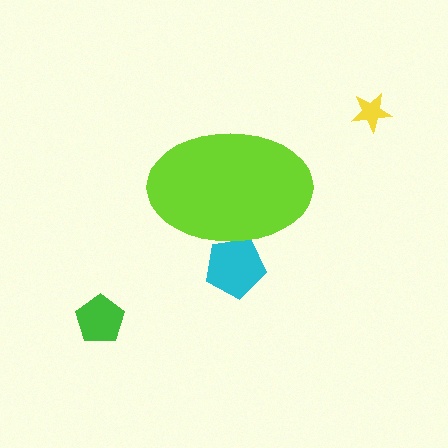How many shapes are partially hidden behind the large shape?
1 shape is partially hidden.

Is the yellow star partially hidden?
No, the yellow star is fully visible.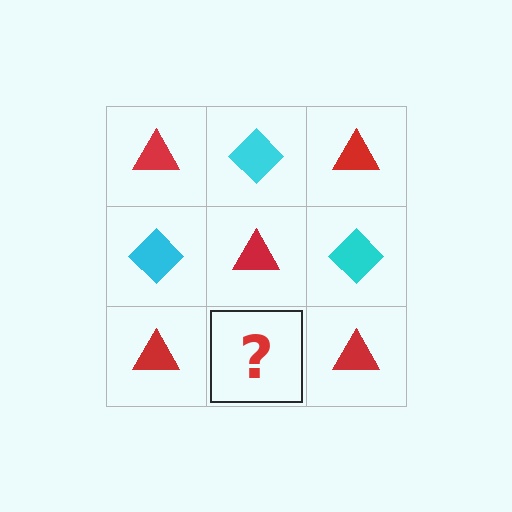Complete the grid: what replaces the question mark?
The question mark should be replaced with a cyan diamond.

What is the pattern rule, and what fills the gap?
The rule is that it alternates red triangle and cyan diamond in a checkerboard pattern. The gap should be filled with a cyan diamond.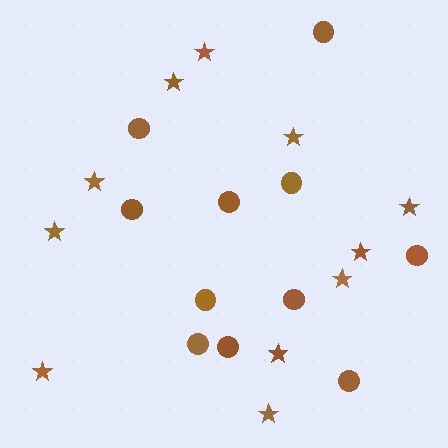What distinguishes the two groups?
There are 2 groups: one group of circles (11) and one group of stars (11).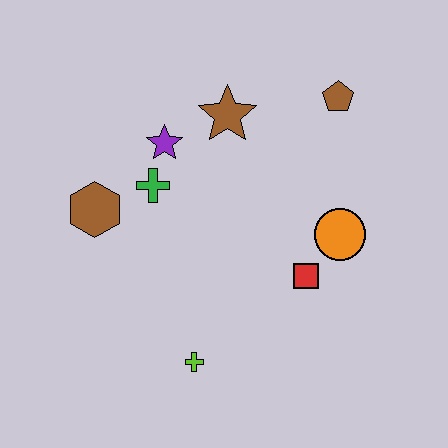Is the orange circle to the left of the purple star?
No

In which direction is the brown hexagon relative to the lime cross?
The brown hexagon is above the lime cross.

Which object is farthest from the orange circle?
The brown hexagon is farthest from the orange circle.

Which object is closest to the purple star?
The green cross is closest to the purple star.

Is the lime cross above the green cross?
No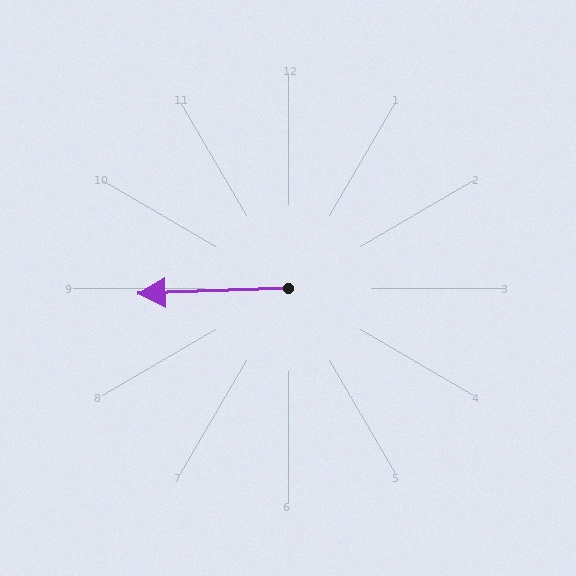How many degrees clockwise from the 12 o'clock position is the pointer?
Approximately 268 degrees.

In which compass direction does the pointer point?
West.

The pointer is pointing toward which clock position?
Roughly 9 o'clock.